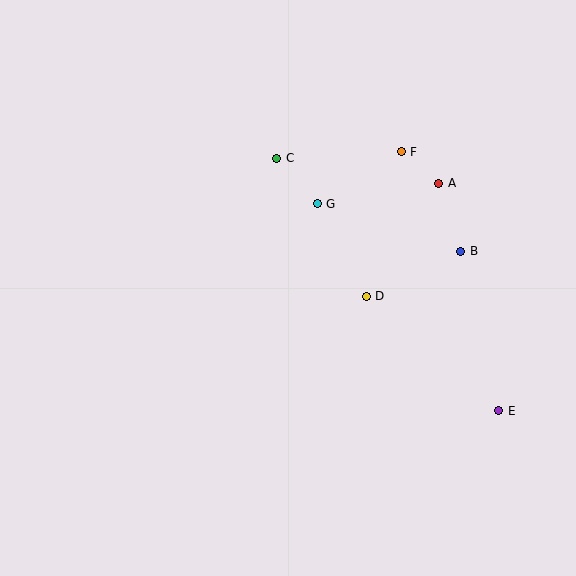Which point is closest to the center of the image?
Point D at (366, 296) is closest to the center.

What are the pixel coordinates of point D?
Point D is at (366, 296).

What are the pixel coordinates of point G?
Point G is at (317, 204).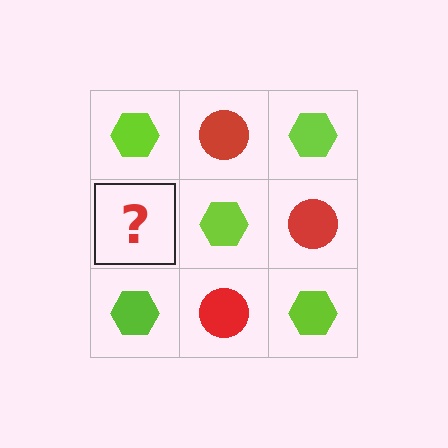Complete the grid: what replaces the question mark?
The question mark should be replaced with a red circle.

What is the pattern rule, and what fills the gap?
The rule is that it alternates lime hexagon and red circle in a checkerboard pattern. The gap should be filled with a red circle.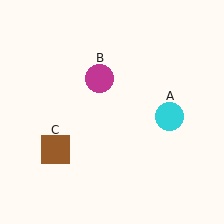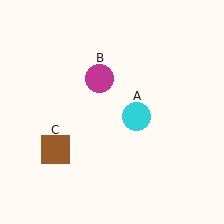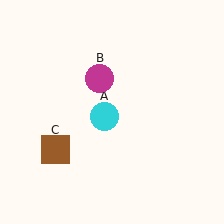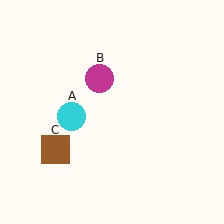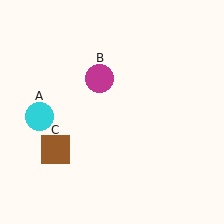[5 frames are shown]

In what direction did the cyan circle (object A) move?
The cyan circle (object A) moved left.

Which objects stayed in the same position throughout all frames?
Magenta circle (object B) and brown square (object C) remained stationary.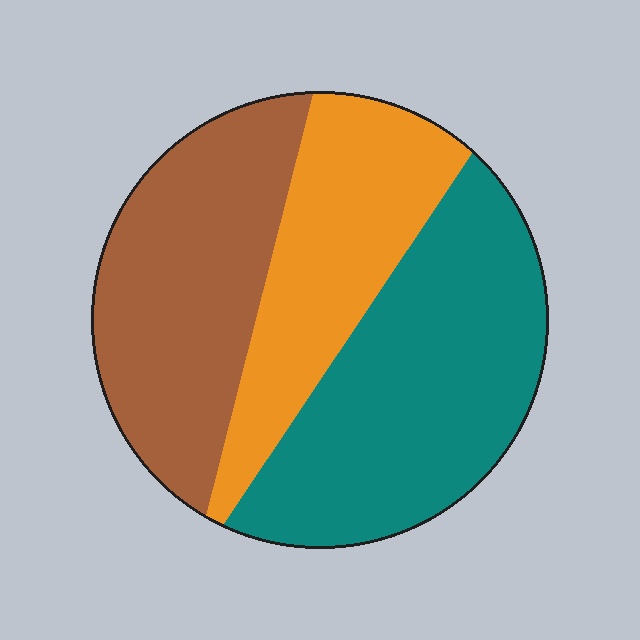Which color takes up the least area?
Orange, at roughly 25%.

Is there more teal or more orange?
Teal.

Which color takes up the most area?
Teal, at roughly 40%.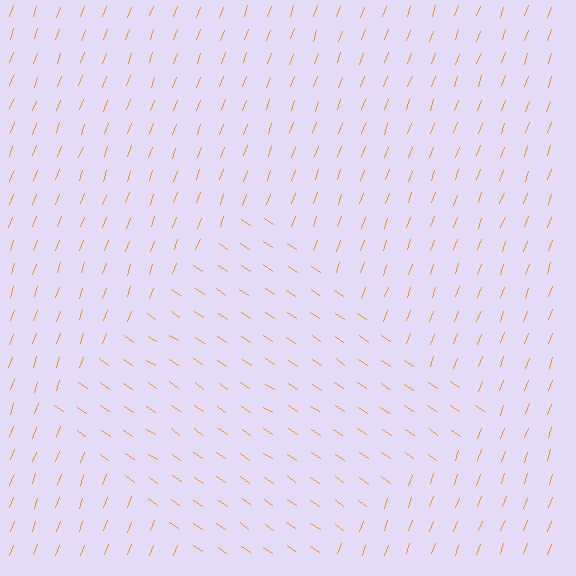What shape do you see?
I see a diamond.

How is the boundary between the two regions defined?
The boundary is defined purely by a change in line orientation (approximately 76 degrees difference). All lines are the same color and thickness.